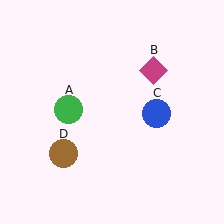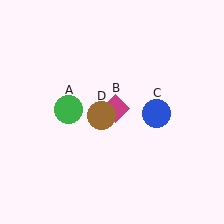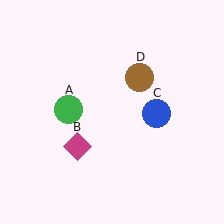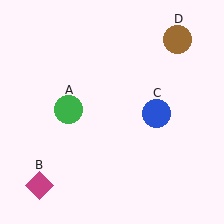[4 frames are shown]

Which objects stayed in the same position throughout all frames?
Green circle (object A) and blue circle (object C) remained stationary.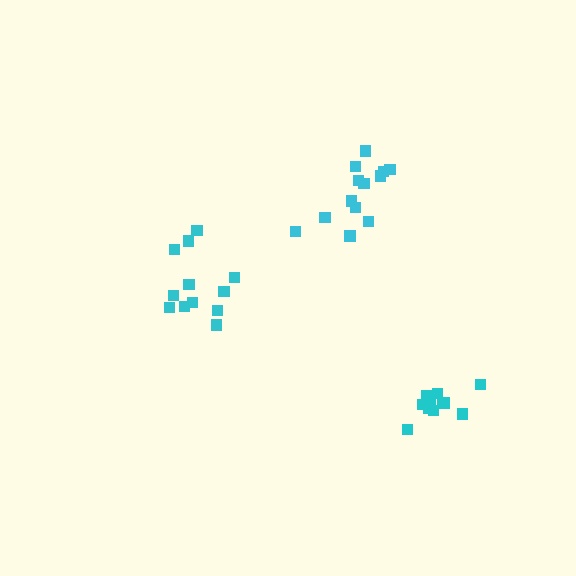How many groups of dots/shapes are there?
There are 3 groups.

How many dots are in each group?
Group 1: 12 dots, Group 2: 13 dots, Group 3: 11 dots (36 total).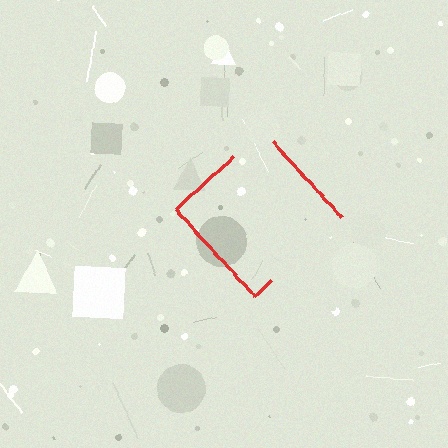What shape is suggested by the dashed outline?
The dashed outline suggests a diamond.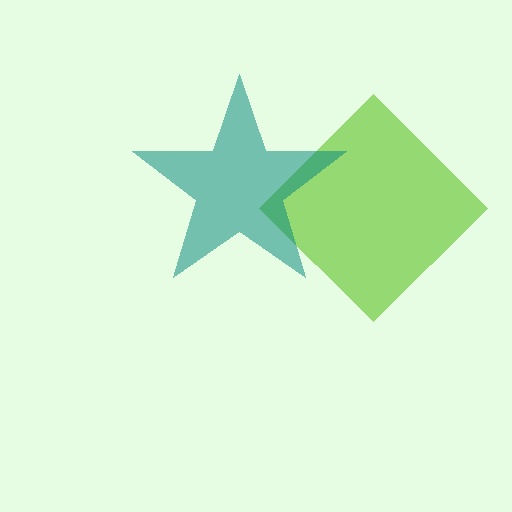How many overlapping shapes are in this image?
There are 2 overlapping shapes in the image.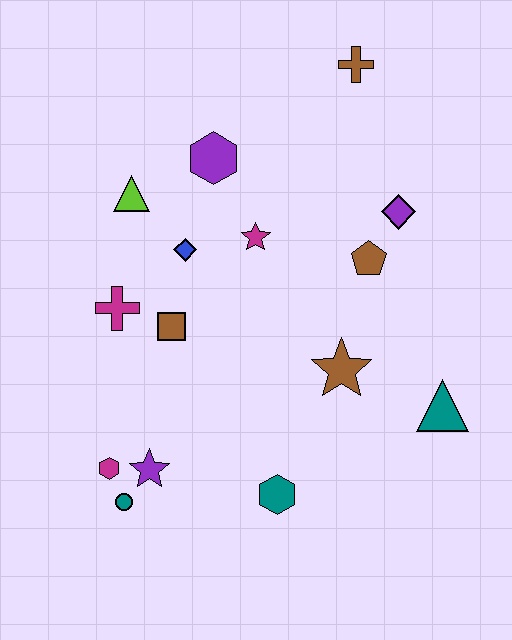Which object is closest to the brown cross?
The purple diamond is closest to the brown cross.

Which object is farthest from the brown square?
The brown cross is farthest from the brown square.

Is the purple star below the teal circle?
No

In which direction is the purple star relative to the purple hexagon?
The purple star is below the purple hexagon.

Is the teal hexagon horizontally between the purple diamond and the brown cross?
No